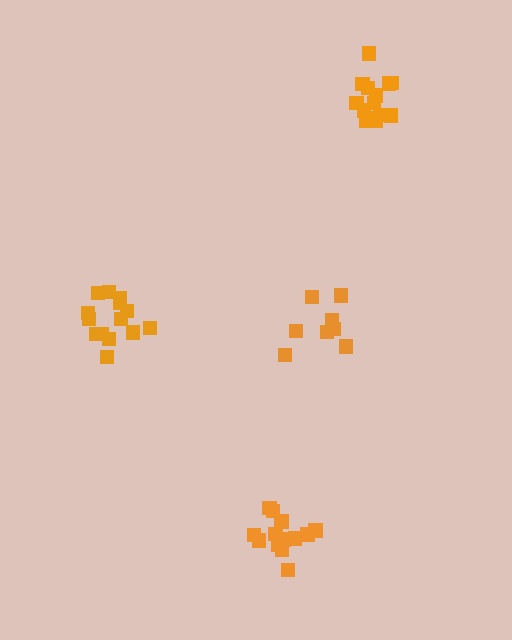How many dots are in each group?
Group 1: 8 dots, Group 2: 14 dots, Group 3: 13 dots, Group 4: 14 dots (49 total).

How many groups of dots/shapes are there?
There are 4 groups.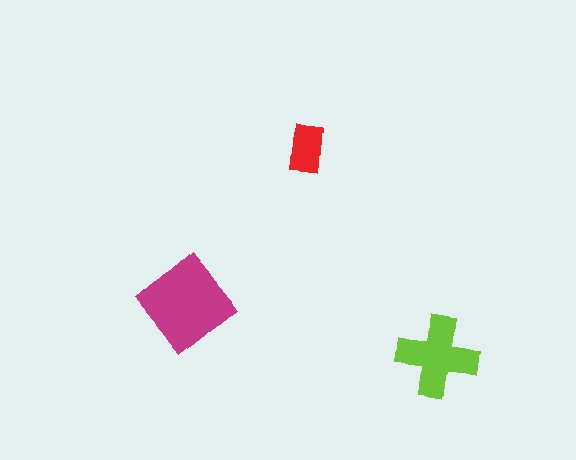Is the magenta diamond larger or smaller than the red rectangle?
Larger.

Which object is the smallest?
The red rectangle.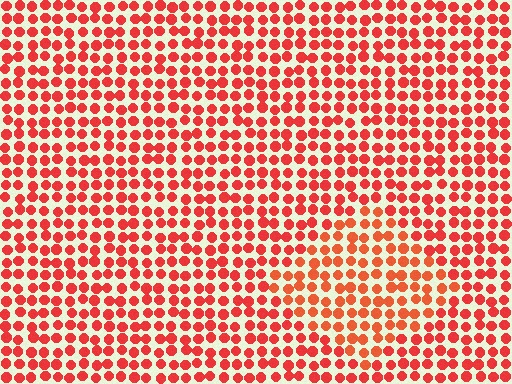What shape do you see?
I see a diamond.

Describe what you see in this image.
The image is filled with small red elements in a uniform arrangement. A diamond-shaped region is visible where the elements are tinted to a slightly different hue, forming a subtle color boundary.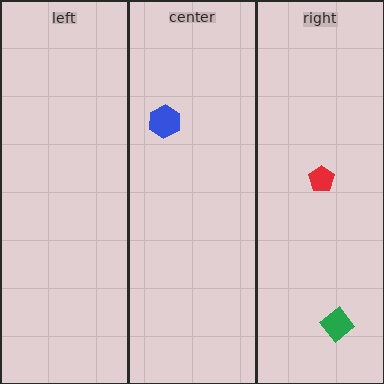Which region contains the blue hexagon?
The center region.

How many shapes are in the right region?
2.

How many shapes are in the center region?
1.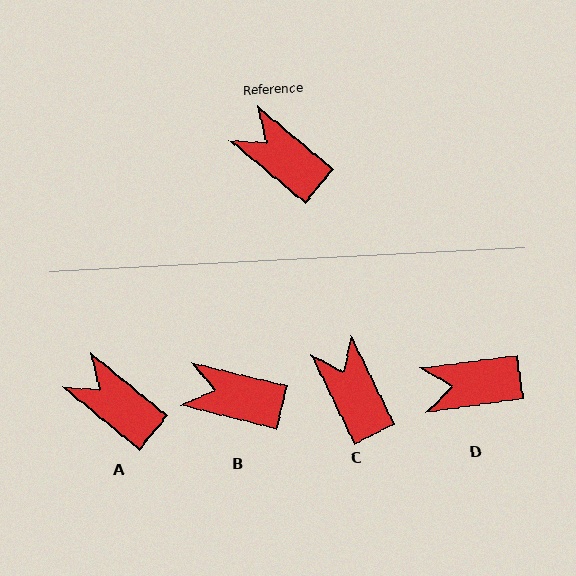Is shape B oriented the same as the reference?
No, it is off by about 26 degrees.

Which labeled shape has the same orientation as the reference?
A.